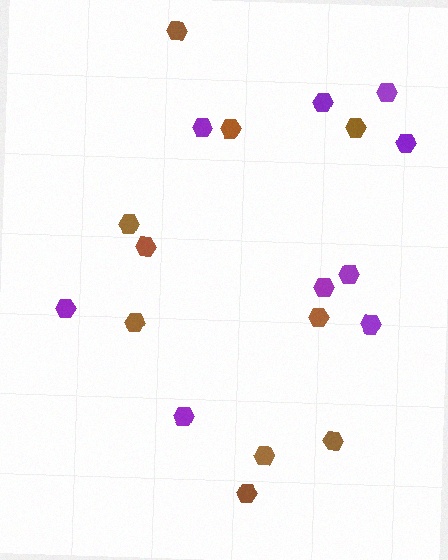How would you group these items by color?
There are 2 groups: one group of brown hexagons (10) and one group of purple hexagons (9).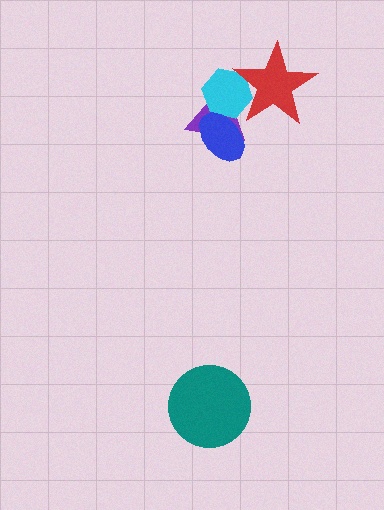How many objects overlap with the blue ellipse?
2 objects overlap with the blue ellipse.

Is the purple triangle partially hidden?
Yes, it is partially covered by another shape.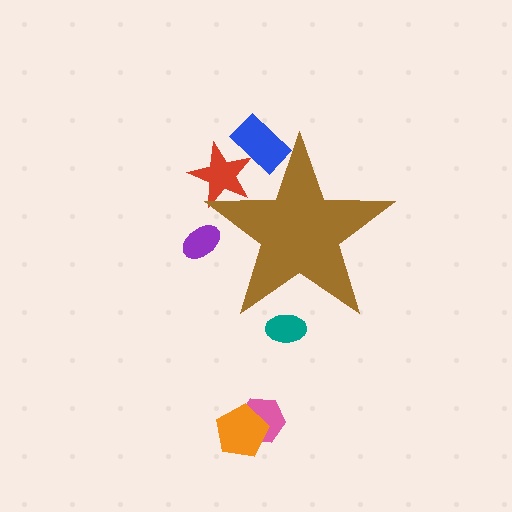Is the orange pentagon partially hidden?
No, the orange pentagon is fully visible.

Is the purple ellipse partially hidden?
Yes, the purple ellipse is partially hidden behind the brown star.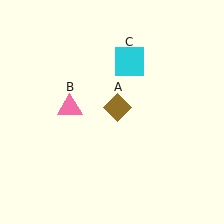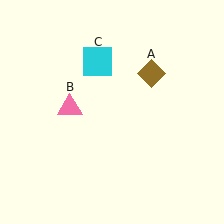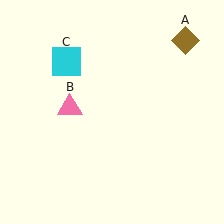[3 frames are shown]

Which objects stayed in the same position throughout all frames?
Pink triangle (object B) remained stationary.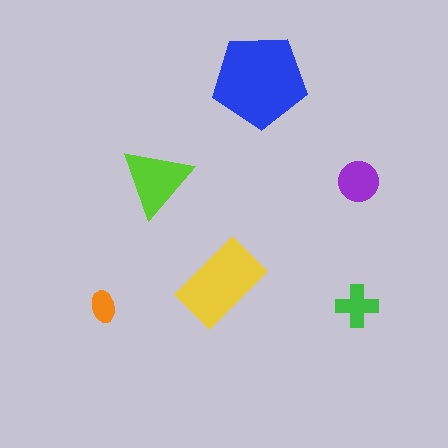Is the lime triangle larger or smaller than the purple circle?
Larger.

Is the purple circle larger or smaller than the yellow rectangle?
Smaller.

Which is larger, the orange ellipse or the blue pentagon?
The blue pentagon.